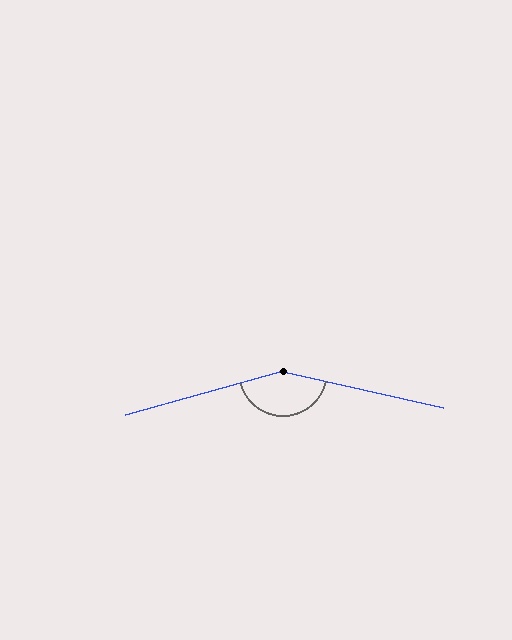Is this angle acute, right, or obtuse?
It is obtuse.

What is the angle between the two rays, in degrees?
Approximately 152 degrees.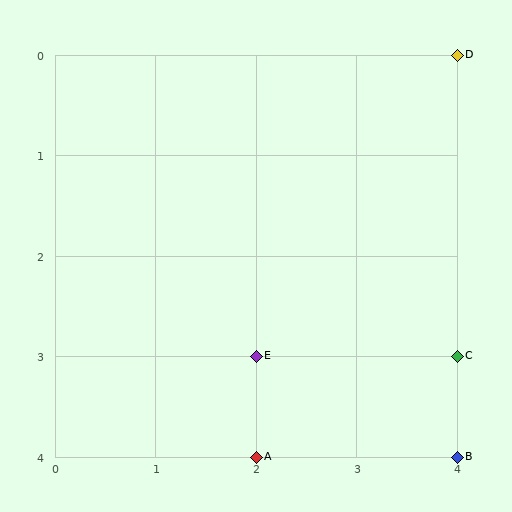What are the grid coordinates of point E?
Point E is at grid coordinates (2, 3).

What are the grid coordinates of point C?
Point C is at grid coordinates (4, 3).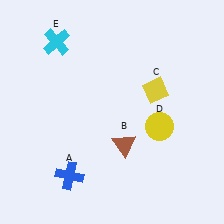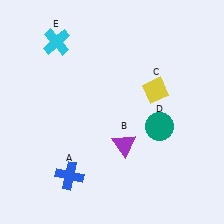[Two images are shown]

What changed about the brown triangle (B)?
In Image 1, B is brown. In Image 2, it changed to purple.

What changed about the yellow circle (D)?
In Image 1, D is yellow. In Image 2, it changed to teal.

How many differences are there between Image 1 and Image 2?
There are 2 differences between the two images.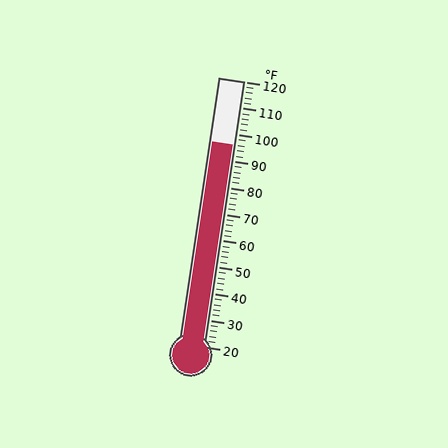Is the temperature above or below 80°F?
The temperature is above 80°F.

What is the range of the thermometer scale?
The thermometer scale ranges from 20°F to 120°F.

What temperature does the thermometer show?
The thermometer shows approximately 96°F.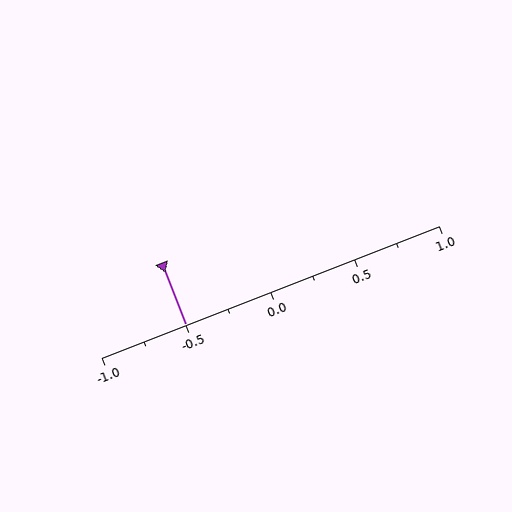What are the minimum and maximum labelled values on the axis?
The axis runs from -1.0 to 1.0.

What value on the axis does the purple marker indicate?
The marker indicates approximately -0.5.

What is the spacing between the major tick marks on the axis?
The major ticks are spaced 0.5 apart.